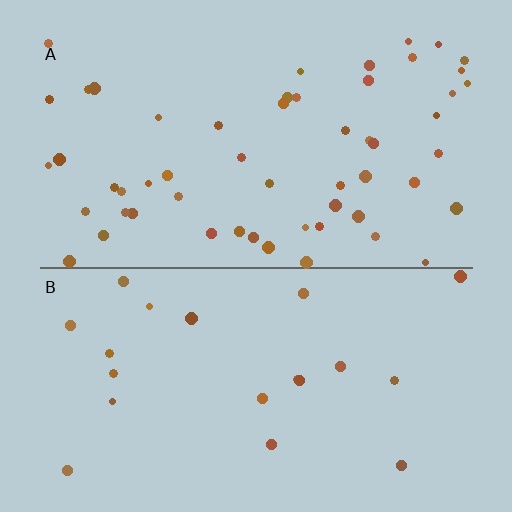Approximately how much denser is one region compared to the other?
Approximately 2.8× — region A over region B.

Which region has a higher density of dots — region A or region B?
A (the top).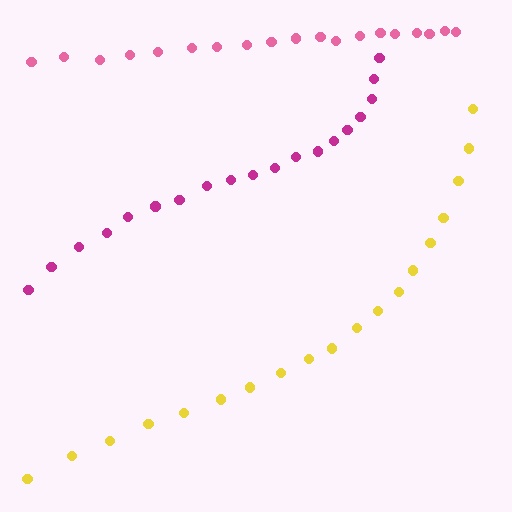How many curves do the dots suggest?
There are 3 distinct paths.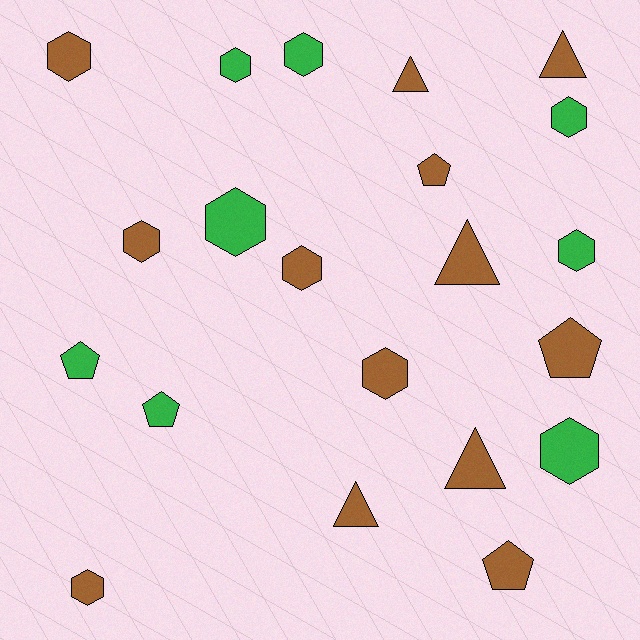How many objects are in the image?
There are 21 objects.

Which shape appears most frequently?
Hexagon, with 11 objects.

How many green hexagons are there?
There are 6 green hexagons.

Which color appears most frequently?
Brown, with 13 objects.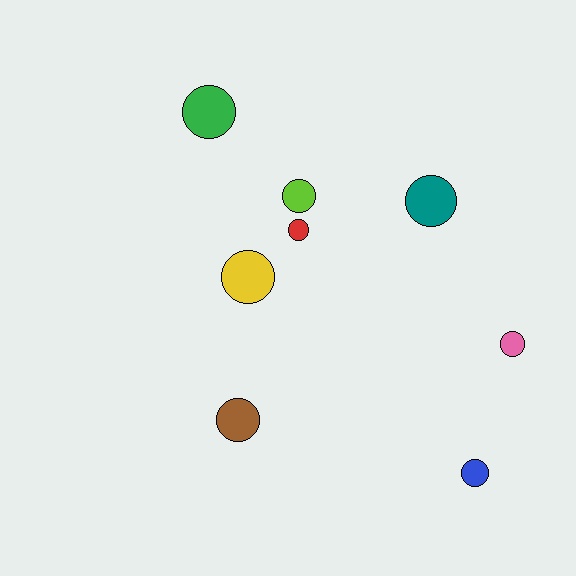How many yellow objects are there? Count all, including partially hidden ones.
There is 1 yellow object.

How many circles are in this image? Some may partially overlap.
There are 8 circles.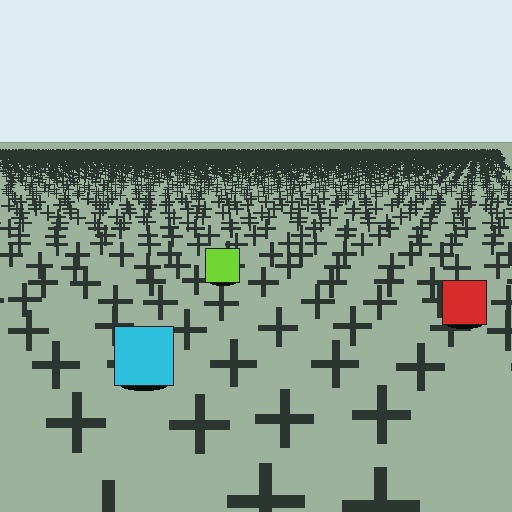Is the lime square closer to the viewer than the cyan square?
No. The cyan square is closer — you can tell from the texture gradient: the ground texture is coarser near it.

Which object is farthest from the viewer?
The lime square is farthest from the viewer. It appears smaller and the ground texture around it is denser.